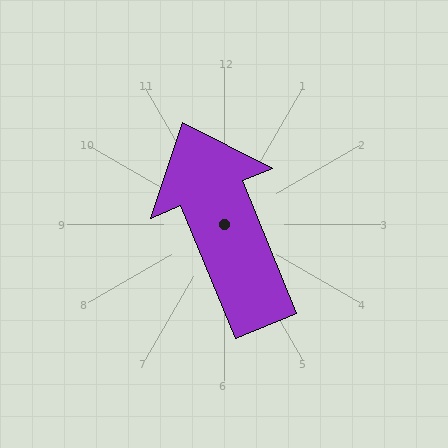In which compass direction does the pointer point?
North.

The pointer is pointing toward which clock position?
Roughly 11 o'clock.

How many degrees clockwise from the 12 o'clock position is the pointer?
Approximately 338 degrees.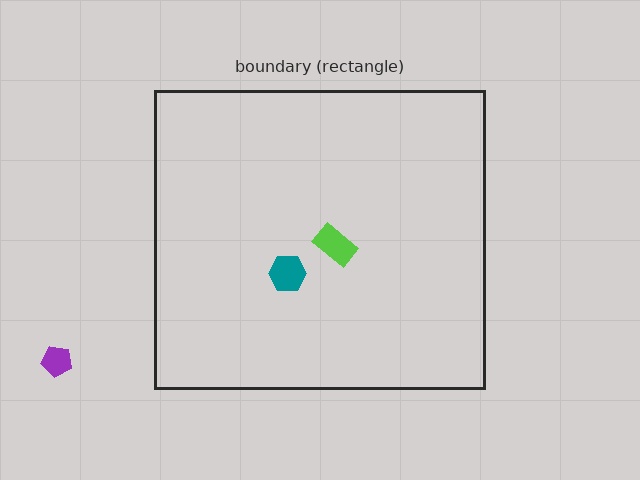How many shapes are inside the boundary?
2 inside, 1 outside.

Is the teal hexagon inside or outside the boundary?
Inside.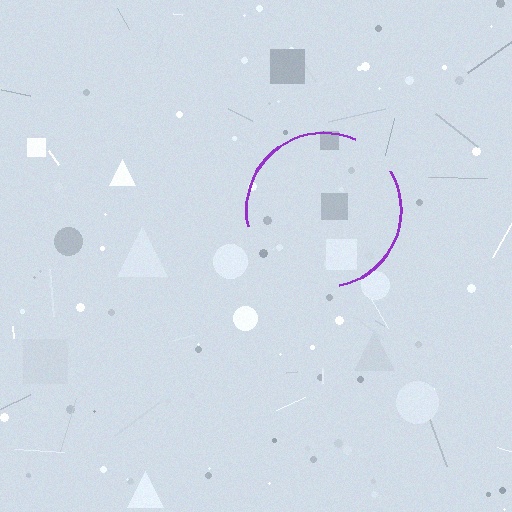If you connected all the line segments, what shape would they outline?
They would outline a circle.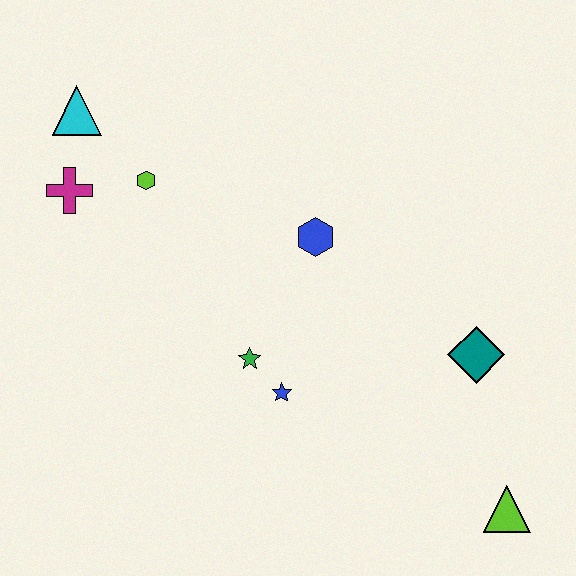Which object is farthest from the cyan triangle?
The lime triangle is farthest from the cyan triangle.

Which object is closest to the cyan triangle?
The magenta cross is closest to the cyan triangle.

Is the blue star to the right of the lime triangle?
No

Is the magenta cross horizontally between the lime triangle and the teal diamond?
No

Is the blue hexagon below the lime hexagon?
Yes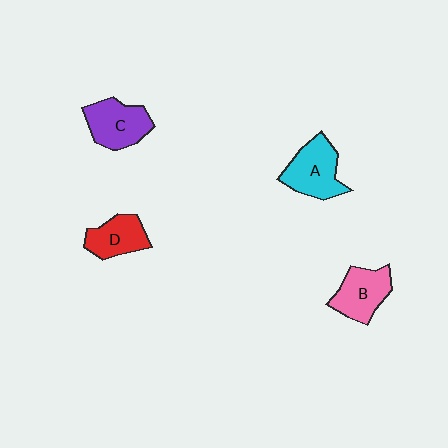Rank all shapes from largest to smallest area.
From largest to smallest: A (cyan), C (purple), B (pink), D (red).